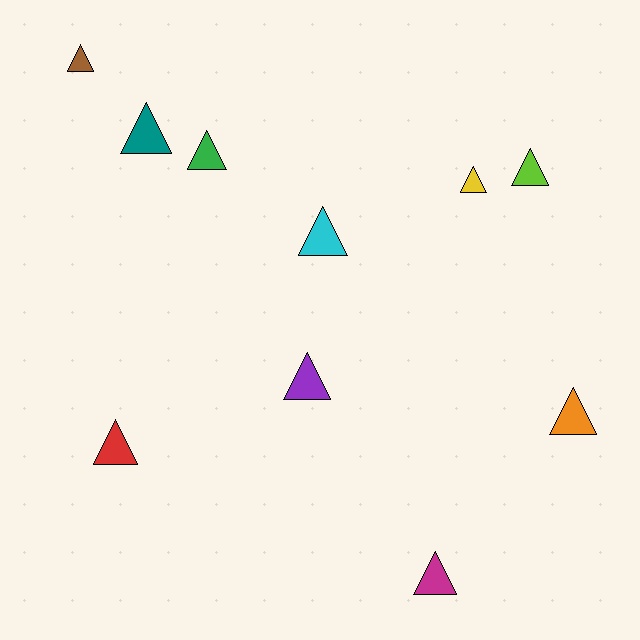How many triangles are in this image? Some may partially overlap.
There are 10 triangles.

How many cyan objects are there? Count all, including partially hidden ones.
There is 1 cyan object.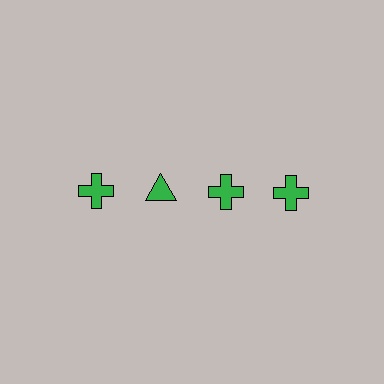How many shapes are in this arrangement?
There are 4 shapes arranged in a grid pattern.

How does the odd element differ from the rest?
It has a different shape: triangle instead of cross.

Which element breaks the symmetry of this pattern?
The green triangle in the top row, second from left column breaks the symmetry. All other shapes are green crosses.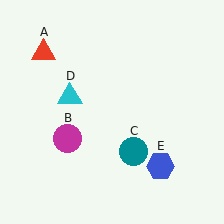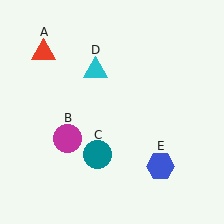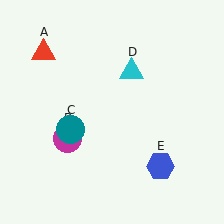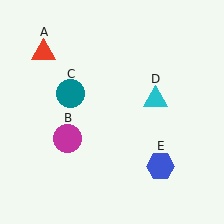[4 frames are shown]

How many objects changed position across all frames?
2 objects changed position: teal circle (object C), cyan triangle (object D).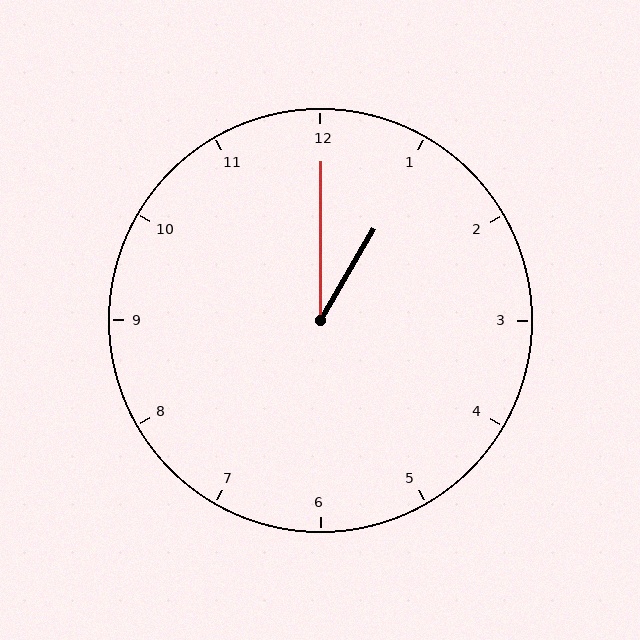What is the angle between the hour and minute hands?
Approximately 30 degrees.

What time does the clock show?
1:00.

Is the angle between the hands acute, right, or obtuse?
It is acute.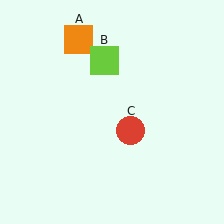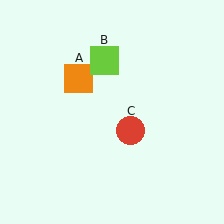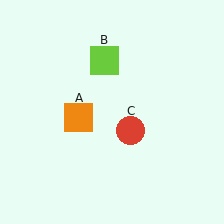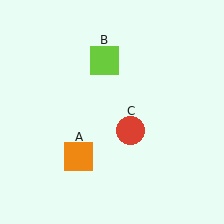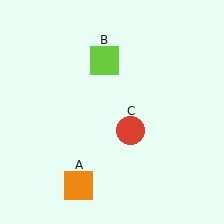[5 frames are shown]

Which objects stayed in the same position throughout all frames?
Lime square (object B) and red circle (object C) remained stationary.